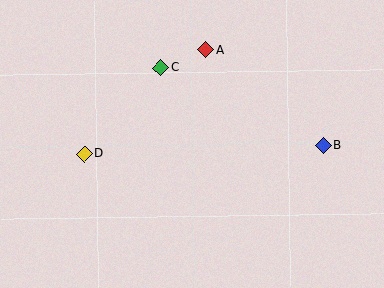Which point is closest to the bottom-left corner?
Point D is closest to the bottom-left corner.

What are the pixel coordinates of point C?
Point C is at (161, 68).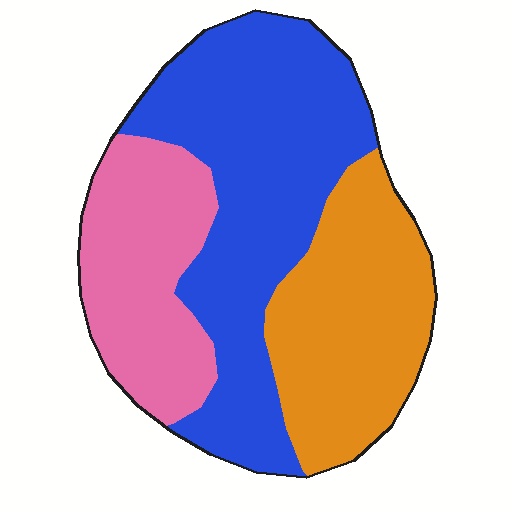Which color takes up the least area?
Pink, at roughly 25%.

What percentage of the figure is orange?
Orange takes up between a sixth and a third of the figure.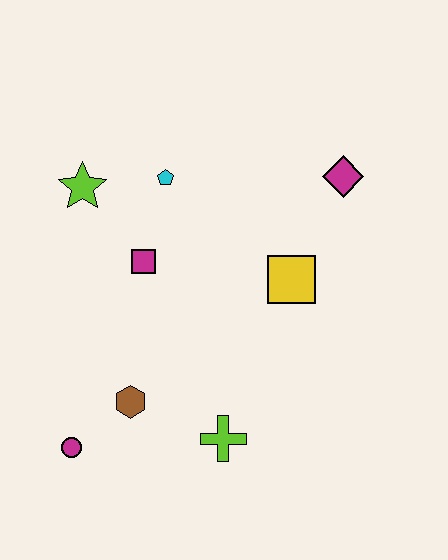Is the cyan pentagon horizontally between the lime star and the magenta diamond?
Yes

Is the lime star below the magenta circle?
No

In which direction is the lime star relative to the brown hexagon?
The lime star is above the brown hexagon.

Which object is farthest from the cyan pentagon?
The magenta circle is farthest from the cyan pentagon.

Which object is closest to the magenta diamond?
The yellow square is closest to the magenta diamond.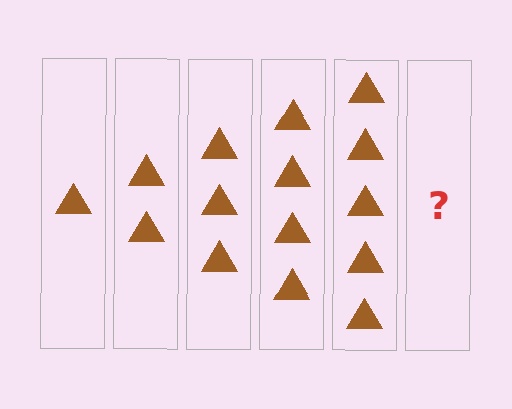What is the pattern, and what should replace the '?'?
The pattern is that each step adds one more triangle. The '?' should be 6 triangles.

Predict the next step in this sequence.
The next step is 6 triangles.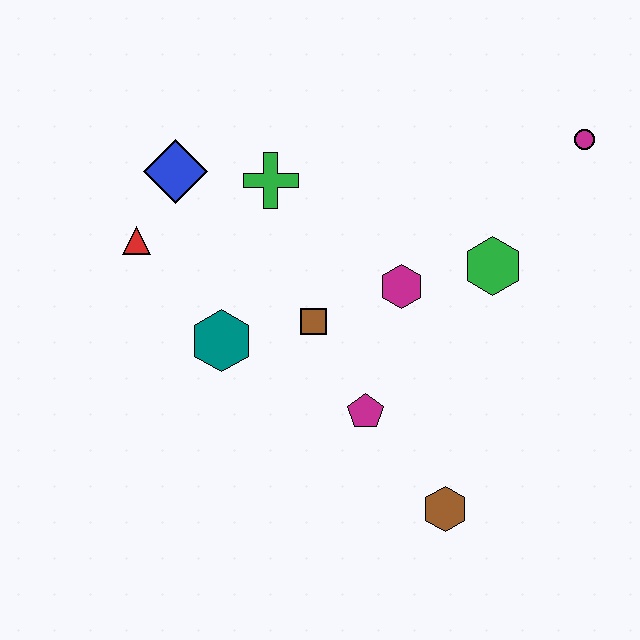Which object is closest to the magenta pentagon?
The brown square is closest to the magenta pentagon.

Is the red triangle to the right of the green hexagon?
No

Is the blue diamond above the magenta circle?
No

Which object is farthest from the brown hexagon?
The blue diamond is farthest from the brown hexagon.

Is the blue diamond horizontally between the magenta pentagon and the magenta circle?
No